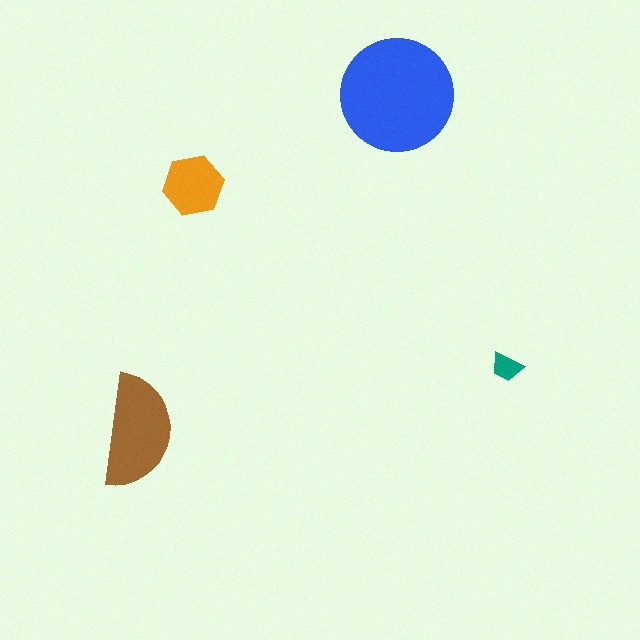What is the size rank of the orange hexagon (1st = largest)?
3rd.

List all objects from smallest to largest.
The teal trapezoid, the orange hexagon, the brown semicircle, the blue circle.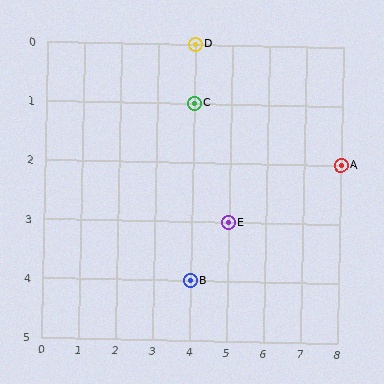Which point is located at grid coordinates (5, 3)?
Point E is at (5, 3).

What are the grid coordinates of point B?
Point B is at grid coordinates (4, 4).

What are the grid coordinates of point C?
Point C is at grid coordinates (4, 1).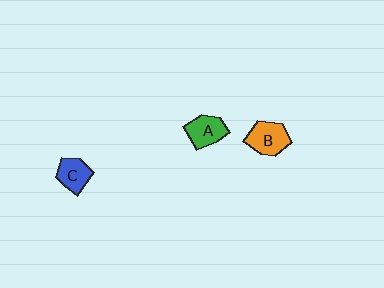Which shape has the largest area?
Shape B (orange).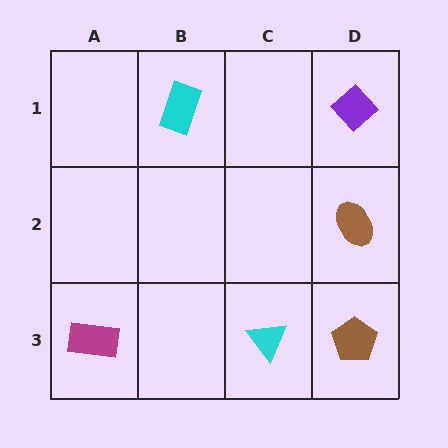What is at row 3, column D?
A brown pentagon.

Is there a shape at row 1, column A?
No, that cell is empty.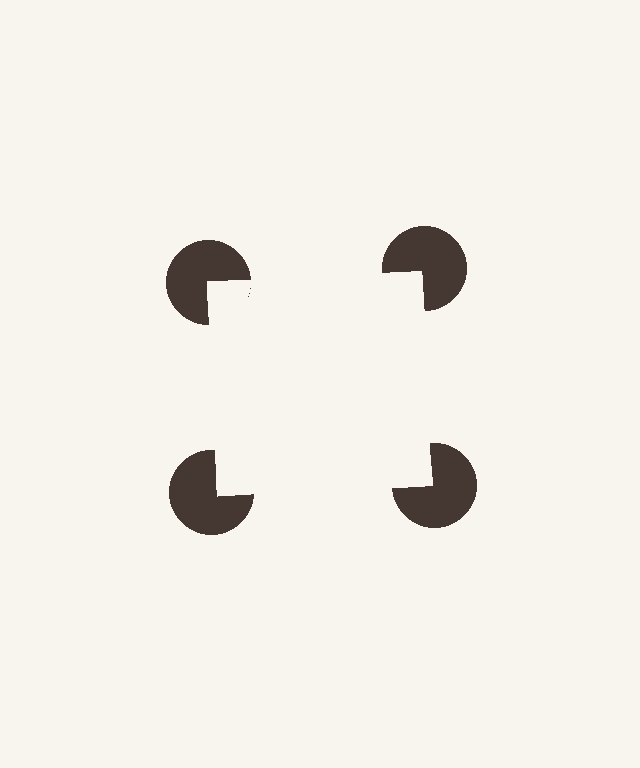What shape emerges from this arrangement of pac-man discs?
An illusory square — its edges are inferred from the aligned wedge cuts in the pac-man discs, not physically drawn.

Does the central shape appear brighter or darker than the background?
It typically appears slightly brighter than the background, even though no actual brightness change is drawn.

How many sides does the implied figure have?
4 sides.